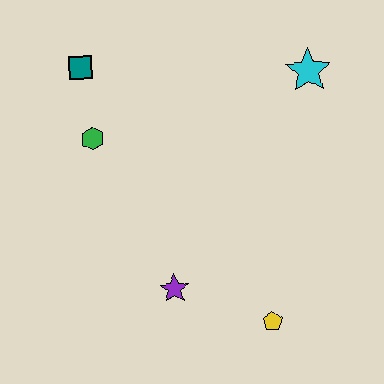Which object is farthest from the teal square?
The yellow pentagon is farthest from the teal square.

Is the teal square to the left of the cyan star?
Yes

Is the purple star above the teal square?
No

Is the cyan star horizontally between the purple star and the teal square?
No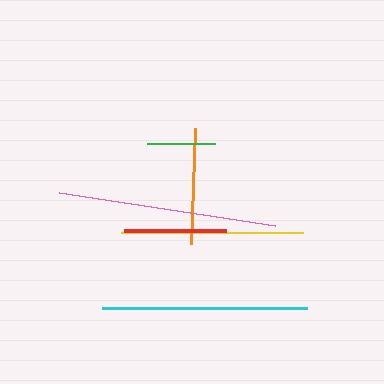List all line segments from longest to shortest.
From longest to shortest: pink, cyan, yellow, orange, red, green.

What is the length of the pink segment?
The pink segment is approximately 219 pixels long.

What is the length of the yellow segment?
The yellow segment is approximately 182 pixels long.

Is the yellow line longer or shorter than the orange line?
The yellow line is longer than the orange line.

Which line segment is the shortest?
The green line is the shortest at approximately 68 pixels.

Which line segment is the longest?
The pink line is the longest at approximately 219 pixels.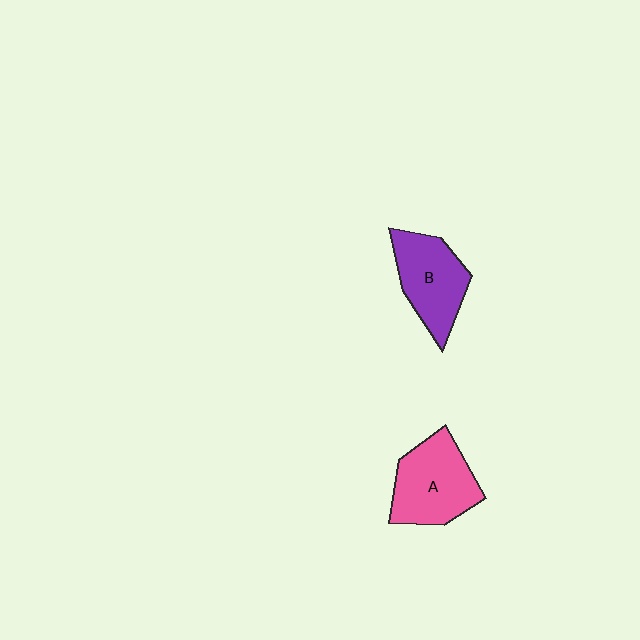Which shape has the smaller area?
Shape B (purple).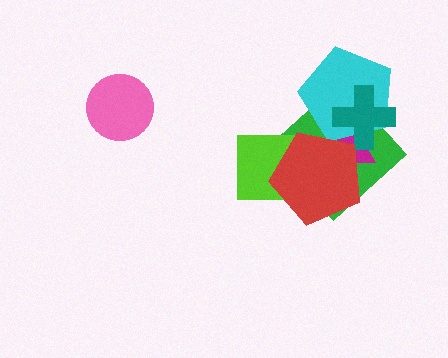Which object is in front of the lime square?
The red pentagon is in front of the lime square.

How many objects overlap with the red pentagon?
4 objects overlap with the red pentagon.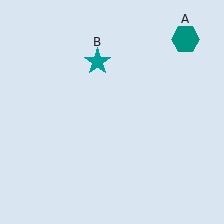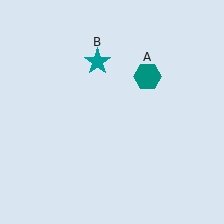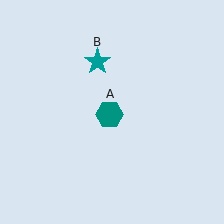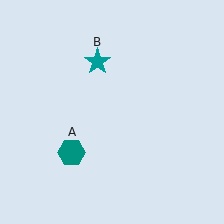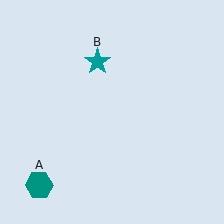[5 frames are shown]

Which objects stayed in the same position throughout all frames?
Teal star (object B) remained stationary.